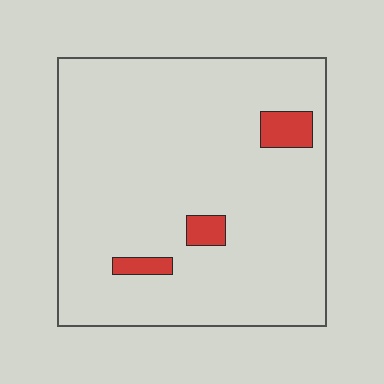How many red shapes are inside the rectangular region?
3.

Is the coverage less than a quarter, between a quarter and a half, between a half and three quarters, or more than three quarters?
Less than a quarter.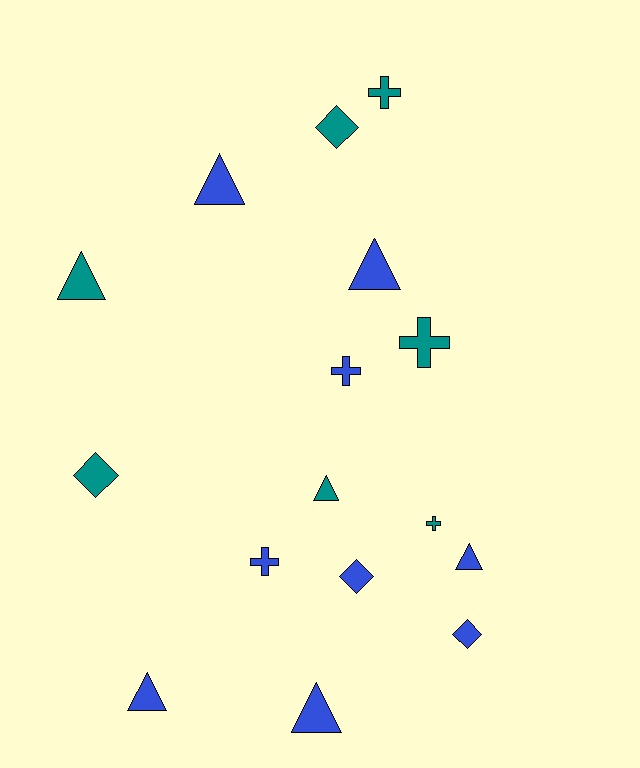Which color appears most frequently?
Blue, with 9 objects.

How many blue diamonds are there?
There are 2 blue diamonds.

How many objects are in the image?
There are 16 objects.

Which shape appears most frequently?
Triangle, with 7 objects.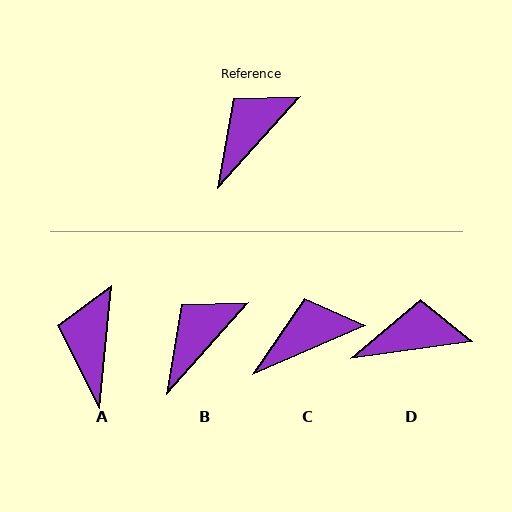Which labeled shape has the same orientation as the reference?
B.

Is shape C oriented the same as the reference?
No, it is off by about 25 degrees.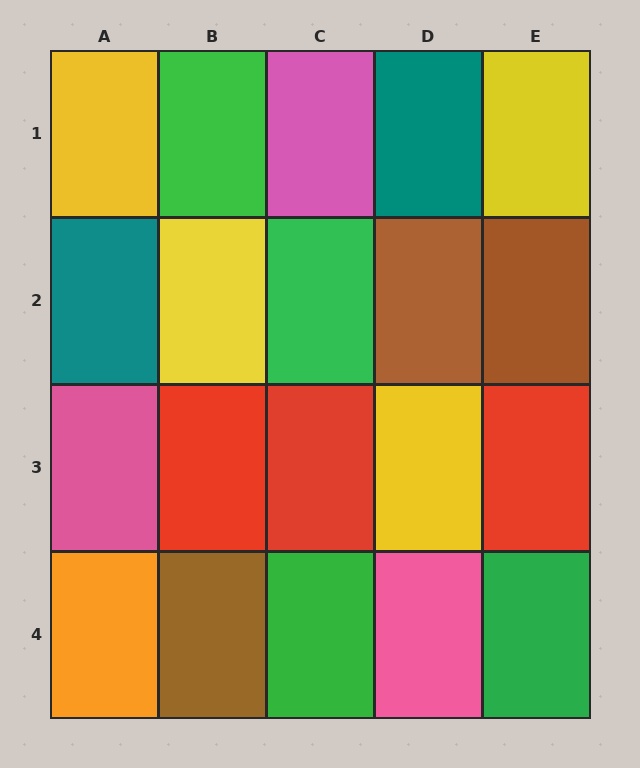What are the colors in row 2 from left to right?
Teal, yellow, green, brown, brown.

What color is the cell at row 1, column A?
Yellow.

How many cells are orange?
1 cell is orange.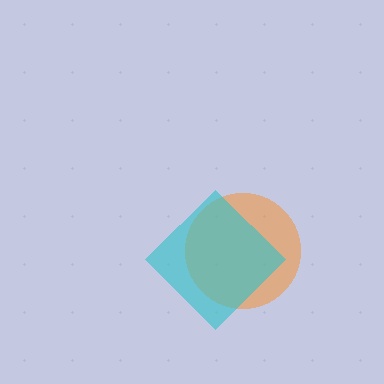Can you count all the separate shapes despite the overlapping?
Yes, there are 2 separate shapes.